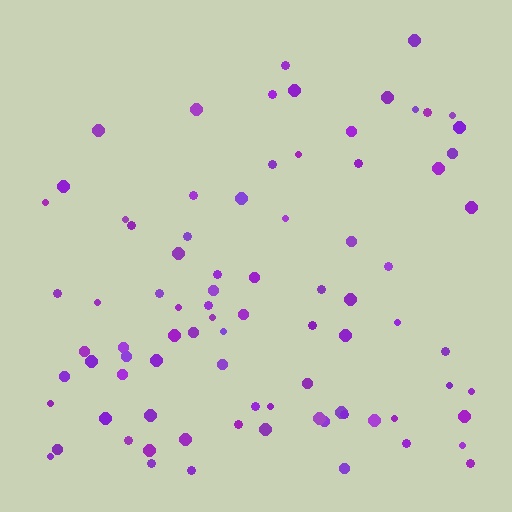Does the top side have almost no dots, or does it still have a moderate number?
Still a moderate number, just noticeably fewer than the bottom.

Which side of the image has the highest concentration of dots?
The bottom.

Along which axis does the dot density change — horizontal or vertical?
Vertical.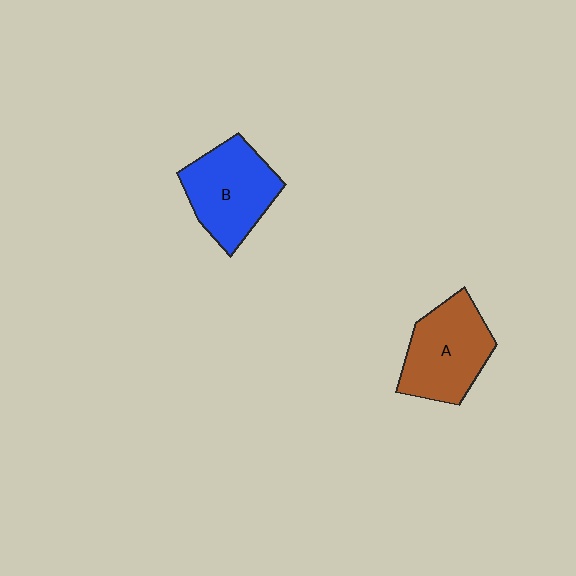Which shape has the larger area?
Shape B (blue).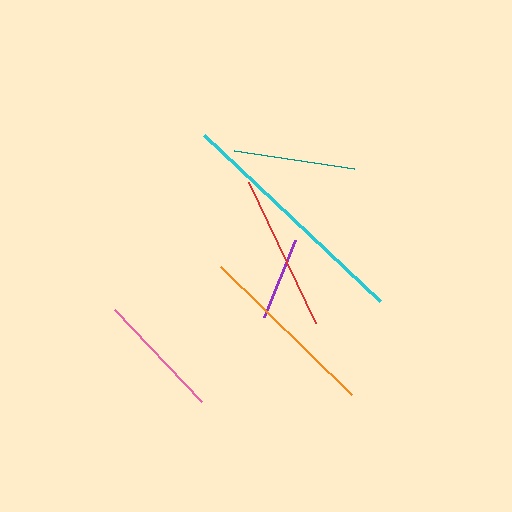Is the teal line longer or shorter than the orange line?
The orange line is longer than the teal line.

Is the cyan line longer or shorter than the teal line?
The cyan line is longer than the teal line.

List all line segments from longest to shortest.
From longest to shortest: cyan, orange, red, pink, teal, purple.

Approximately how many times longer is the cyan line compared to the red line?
The cyan line is approximately 1.5 times the length of the red line.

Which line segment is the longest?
The cyan line is the longest at approximately 242 pixels.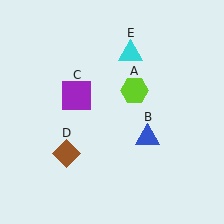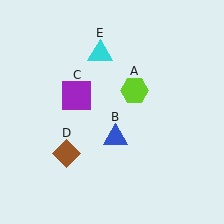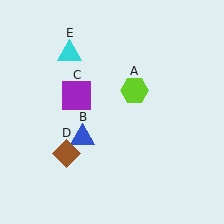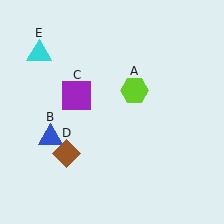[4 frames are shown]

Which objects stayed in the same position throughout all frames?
Lime hexagon (object A) and purple square (object C) and brown diamond (object D) remained stationary.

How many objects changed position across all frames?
2 objects changed position: blue triangle (object B), cyan triangle (object E).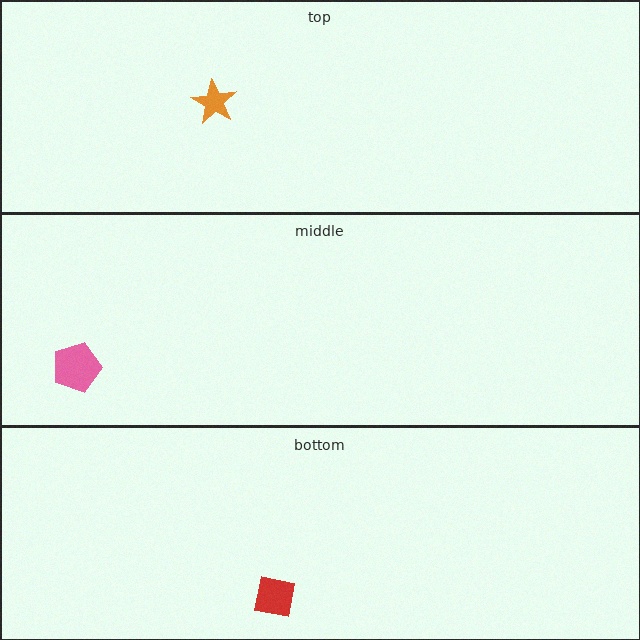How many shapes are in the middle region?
1.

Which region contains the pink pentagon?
The middle region.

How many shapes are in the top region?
1.